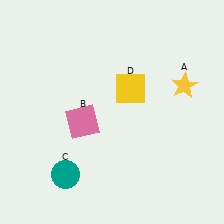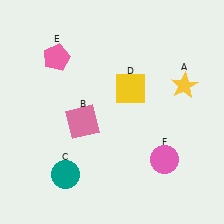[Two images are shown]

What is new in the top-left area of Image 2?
A pink pentagon (E) was added in the top-left area of Image 2.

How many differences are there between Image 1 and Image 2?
There are 2 differences between the two images.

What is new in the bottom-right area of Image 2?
A pink circle (F) was added in the bottom-right area of Image 2.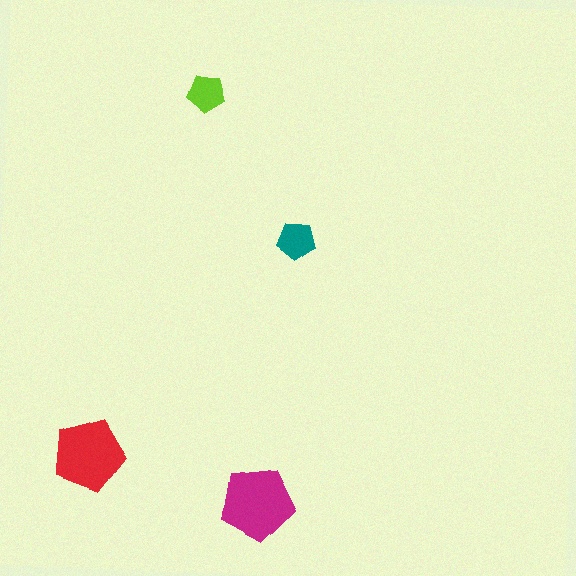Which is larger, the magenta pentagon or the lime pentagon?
The magenta one.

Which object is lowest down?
The magenta pentagon is bottommost.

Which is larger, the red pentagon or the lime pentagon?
The red one.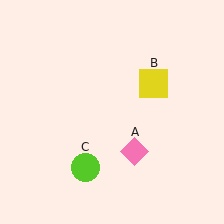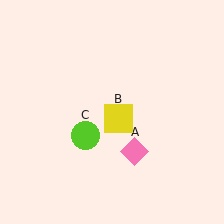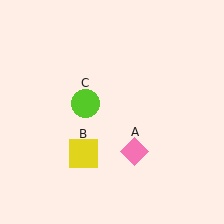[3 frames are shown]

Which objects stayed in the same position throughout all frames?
Pink diamond (object A) remained stationary.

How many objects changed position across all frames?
2 objects changed position: yellow square (object B), lime circle (object C).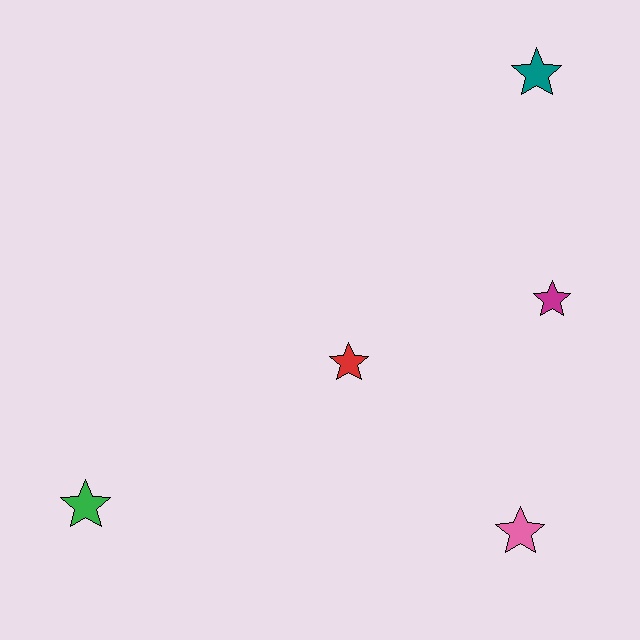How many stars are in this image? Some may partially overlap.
There are 5 stars.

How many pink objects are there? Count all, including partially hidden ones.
There is 1 pink object.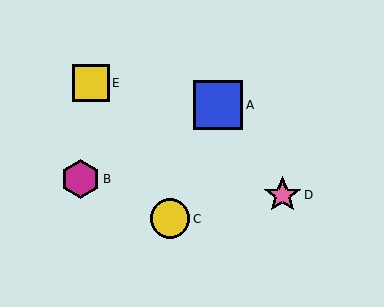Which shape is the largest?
The blue square (labeled A) is the largest.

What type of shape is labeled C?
Shape C is a yellow circle.